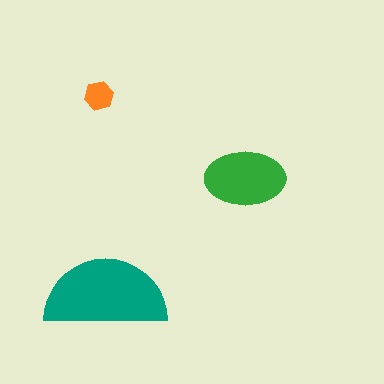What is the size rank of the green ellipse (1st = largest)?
2nd.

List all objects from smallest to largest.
The orange hexagon, the green ellipse, the teal semicircle.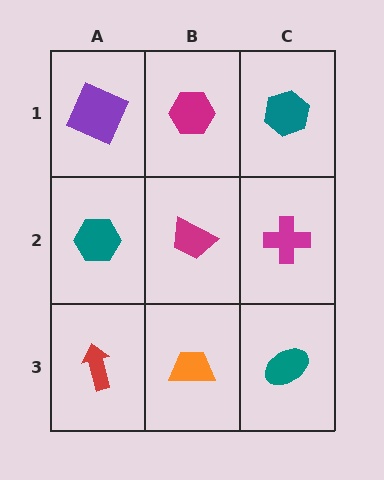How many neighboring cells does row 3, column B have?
3.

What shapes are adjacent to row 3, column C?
A magenta cross (row 2, column C), an orange trapezoid (row 3, column B).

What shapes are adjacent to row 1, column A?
A teal hexagon (row 2, column A), a magenta hexagon (row 1, column B).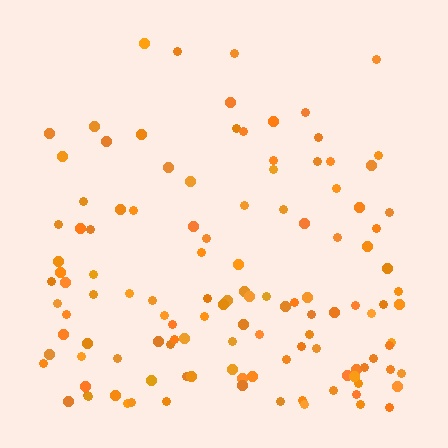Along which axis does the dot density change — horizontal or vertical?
Vertical.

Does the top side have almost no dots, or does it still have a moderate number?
Still a moderate number, just noticeably fewer than the bottom.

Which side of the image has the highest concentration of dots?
The bottom.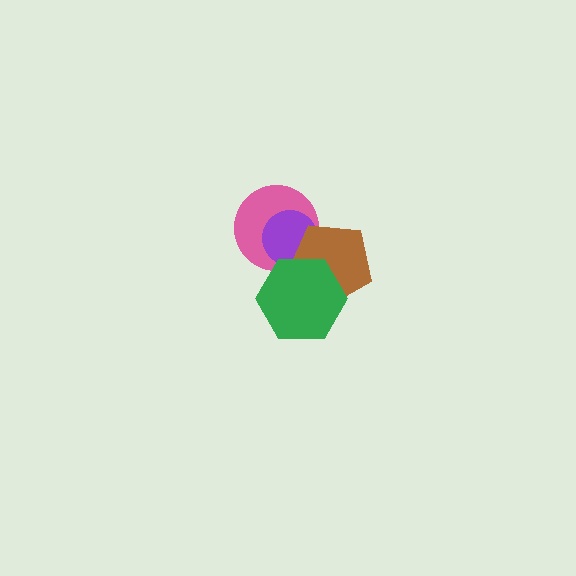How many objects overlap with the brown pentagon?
3 objects overlap with the brown pentagon.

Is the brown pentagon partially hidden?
Yes, it is partially covered by another shape.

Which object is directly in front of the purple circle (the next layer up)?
The brown pentagon is directly in front of the purple circle.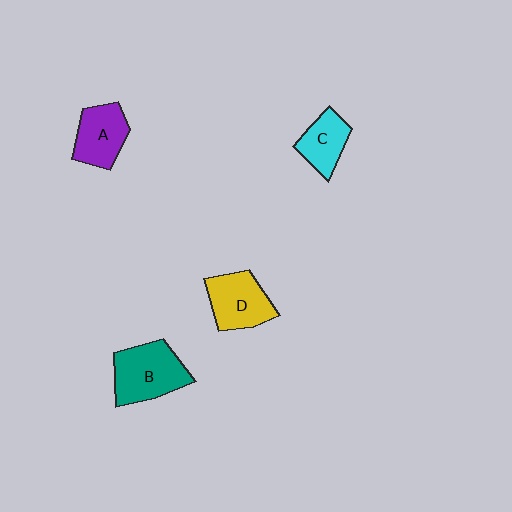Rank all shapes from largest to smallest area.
From largest to smallest: B (teal), D (yellow), A (purple), C (cyan).